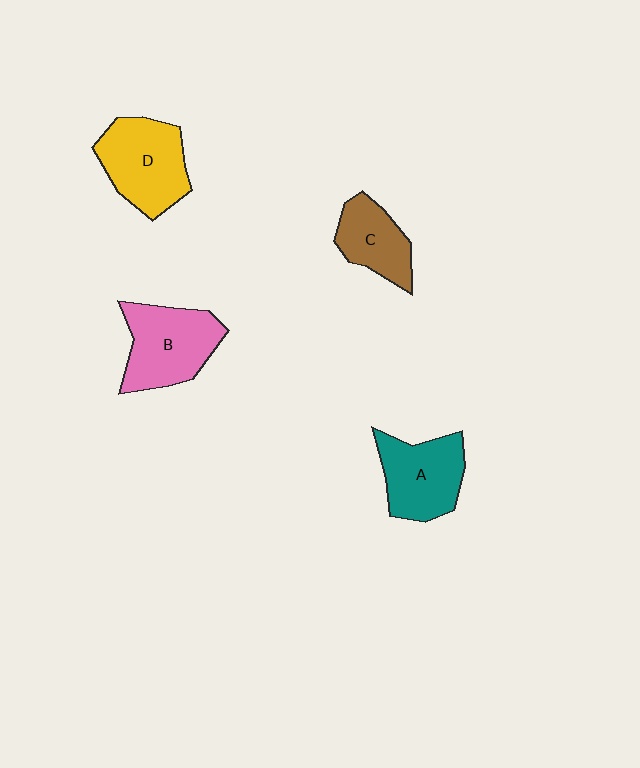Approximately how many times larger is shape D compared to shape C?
Approximately 1.5 times.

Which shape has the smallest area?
Shape C (brown).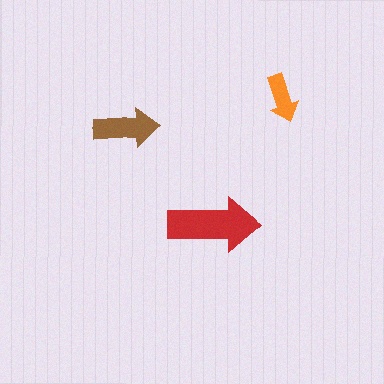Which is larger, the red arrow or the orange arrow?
The red one.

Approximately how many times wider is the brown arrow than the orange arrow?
About 1.5 times wider.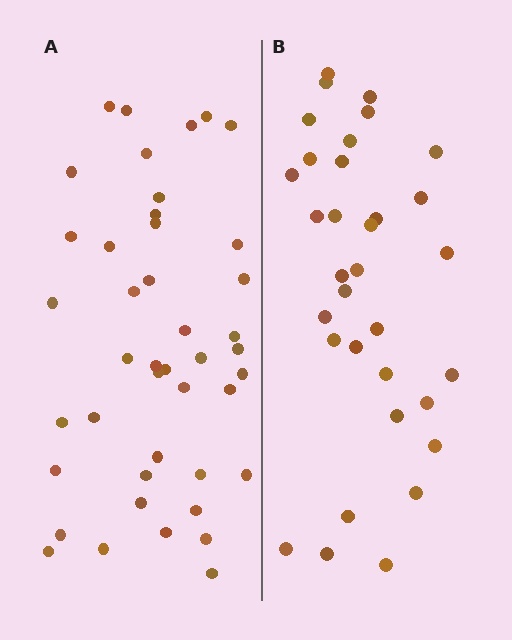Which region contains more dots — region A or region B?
Region A (the left region) has more dots.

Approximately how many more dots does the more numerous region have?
Region A has roughly 10 or so more dots than region B.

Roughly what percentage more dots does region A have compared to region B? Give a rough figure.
About 30% more.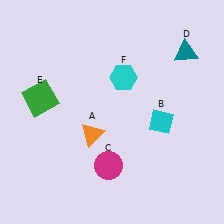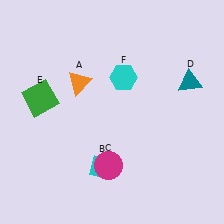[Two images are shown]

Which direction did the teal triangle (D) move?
The teal triangle (D) moved down.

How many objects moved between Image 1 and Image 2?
3 objects moved between the two images.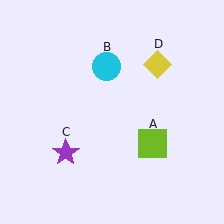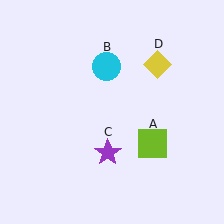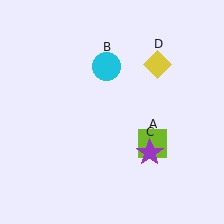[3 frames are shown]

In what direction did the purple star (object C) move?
The purple star (object C) moved right.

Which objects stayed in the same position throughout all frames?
Lime square (object A) and cyan circle (object B) and yellow diamond (object D) remained stationary.